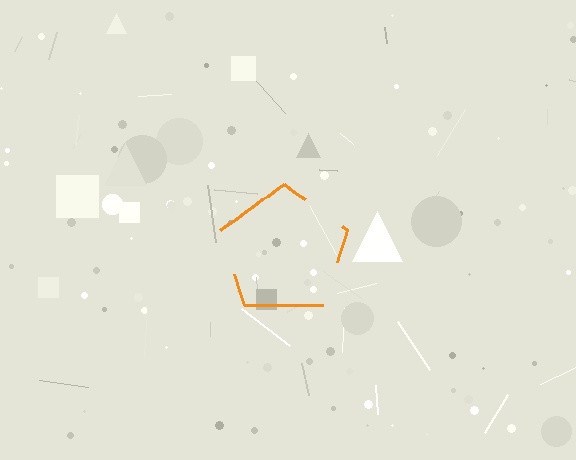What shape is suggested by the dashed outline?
The dashed outline suggests a pentagon.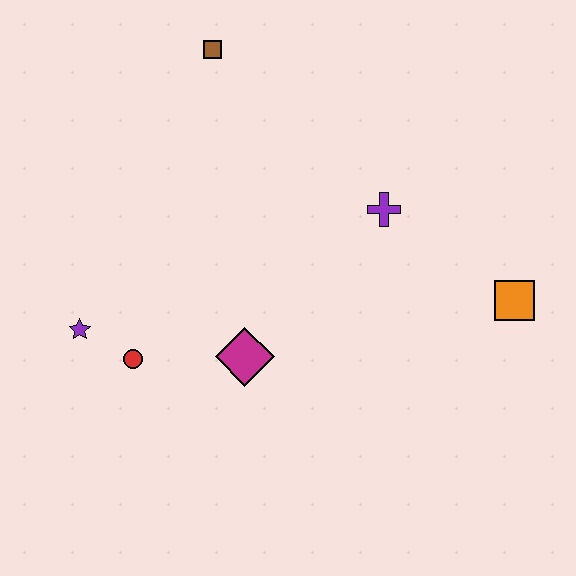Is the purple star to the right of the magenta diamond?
No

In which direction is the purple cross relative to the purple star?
The purple cross is to the right of the purple star.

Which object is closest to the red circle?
The purple star is closest to the red circle.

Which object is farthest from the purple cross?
The purple star is farthest from the purple cross.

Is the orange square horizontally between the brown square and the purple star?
No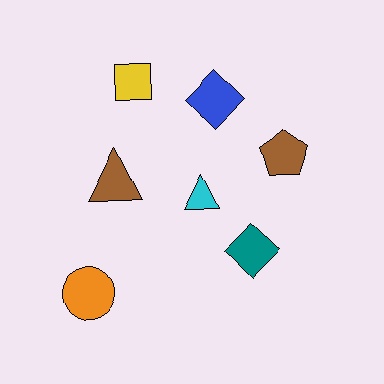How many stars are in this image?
There are no stars.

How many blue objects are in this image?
There is 1 blue object.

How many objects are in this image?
There are 7 objects.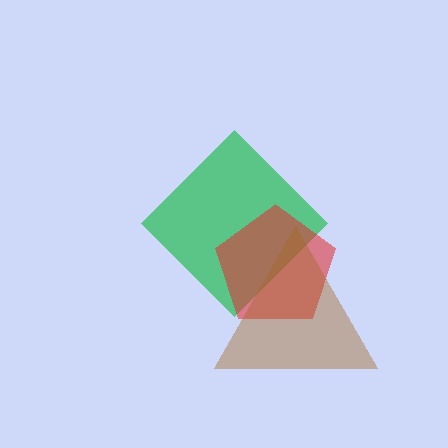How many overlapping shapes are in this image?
There are 3 overlapping shapes in the image.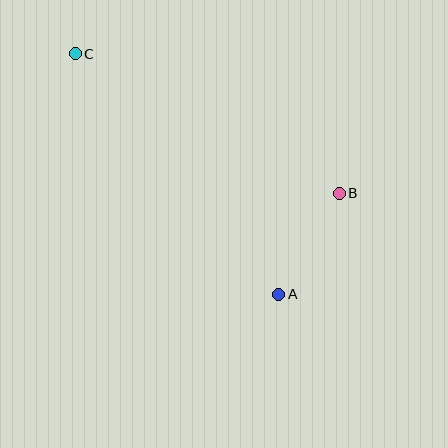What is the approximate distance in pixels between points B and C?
The distance between B and C is approximately 298 pixels.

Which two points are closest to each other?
Points A and B are closest to each other.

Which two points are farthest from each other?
Points A and C are farthest from each other.